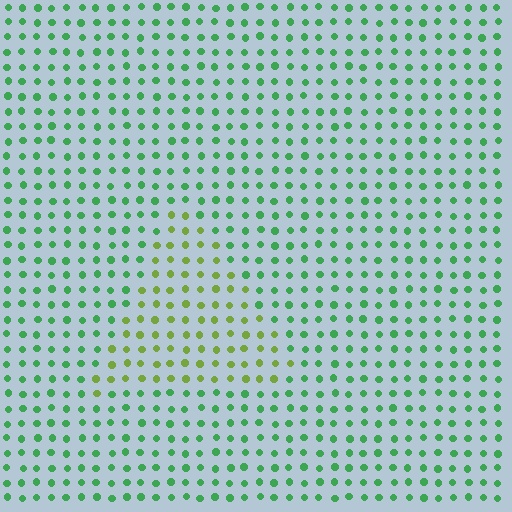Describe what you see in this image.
The image is filled with small green elements in a uniform arrangement. A triangle-shaped region is visible where the elements are tinted to a slightly different hue, forming a subtle color boundary.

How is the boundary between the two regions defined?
The boundary is defined purely by a slight shift in hue (about 44 degrees). Spacing, size, and orientation are identical on both sides.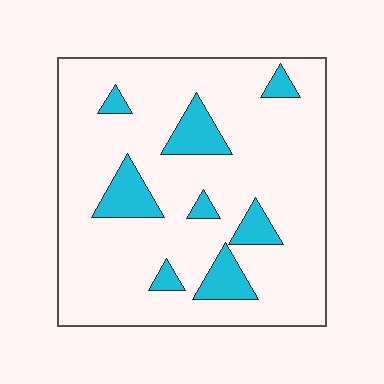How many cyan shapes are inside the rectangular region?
8.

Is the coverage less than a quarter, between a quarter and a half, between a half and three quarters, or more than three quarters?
Less than a quarter.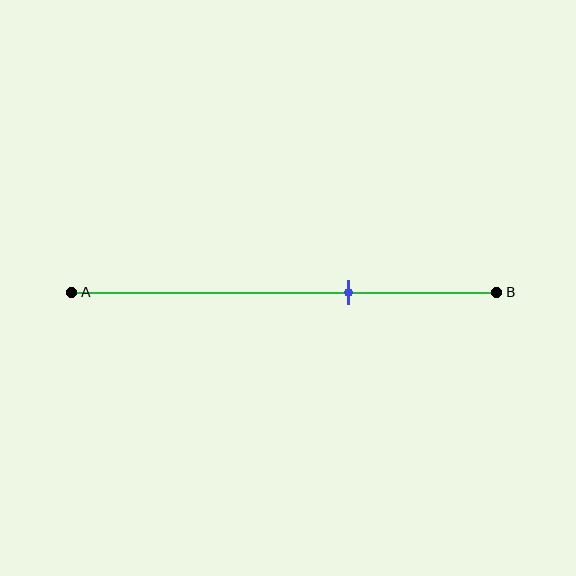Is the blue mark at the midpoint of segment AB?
No, the mark is at about 65% from A, not at the 50% midpoint.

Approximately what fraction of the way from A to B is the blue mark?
The blue mark is approximately 65% of the way from A to B.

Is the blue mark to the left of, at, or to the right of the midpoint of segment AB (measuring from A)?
The blue mark is to the right of the midpoint of segment AB.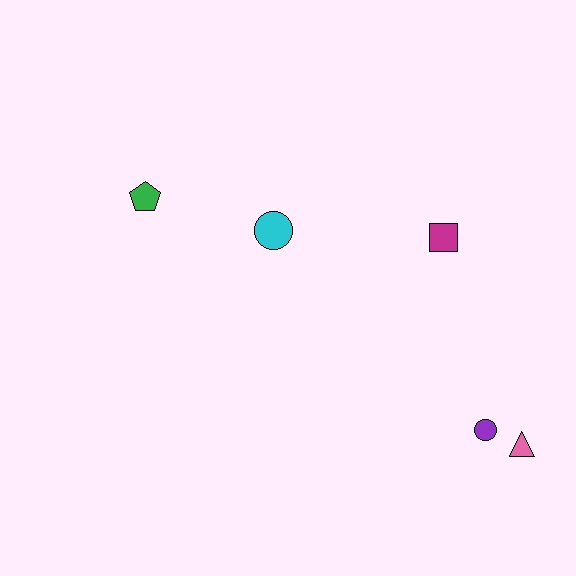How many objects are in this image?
There are 5 objects.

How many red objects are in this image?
There are no red objects.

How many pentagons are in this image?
There is 1 pentagon.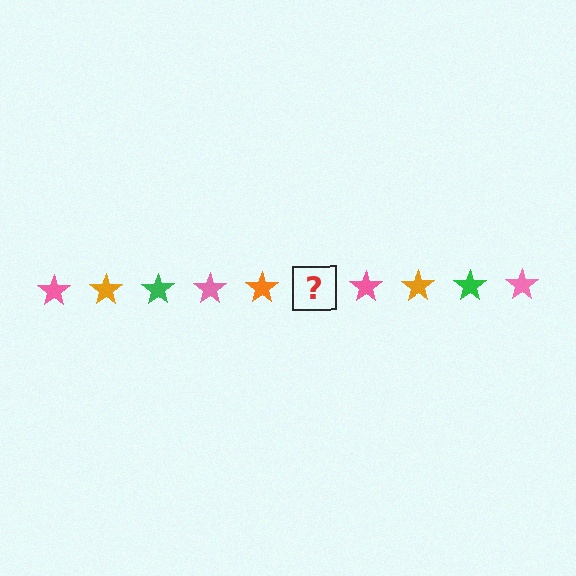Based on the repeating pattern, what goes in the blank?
The blank should be a green star.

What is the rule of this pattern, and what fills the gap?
The rule is that the pattern cycles through pink, orange, green stars. The gap should be filled with a green star.